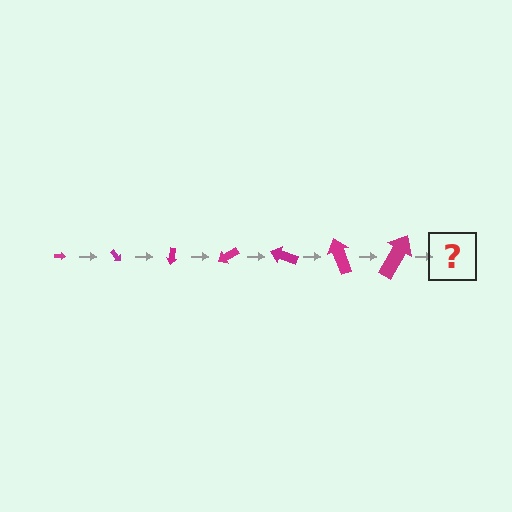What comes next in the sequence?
The next element should be an arrow, larger than the previous one and rotated 350 degrees from the start.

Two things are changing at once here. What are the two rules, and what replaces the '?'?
The two rules are that the arrow grows larger each step and it rotates 50 degrees each step. The '?' should be an arrow, larger than the previous one and rotated 350 degrees from the start.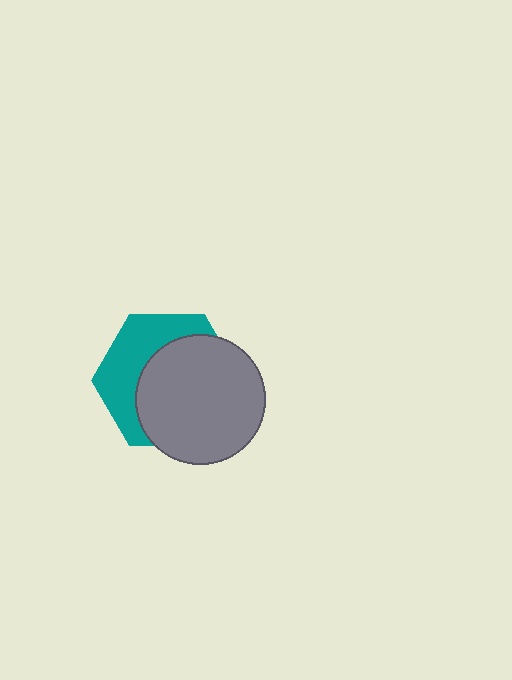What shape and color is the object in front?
The object in front is a gray circle.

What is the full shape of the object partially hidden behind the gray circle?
The partially hidden object is a teal hexagon.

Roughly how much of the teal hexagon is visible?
A small part of it is visible (roughly 40%).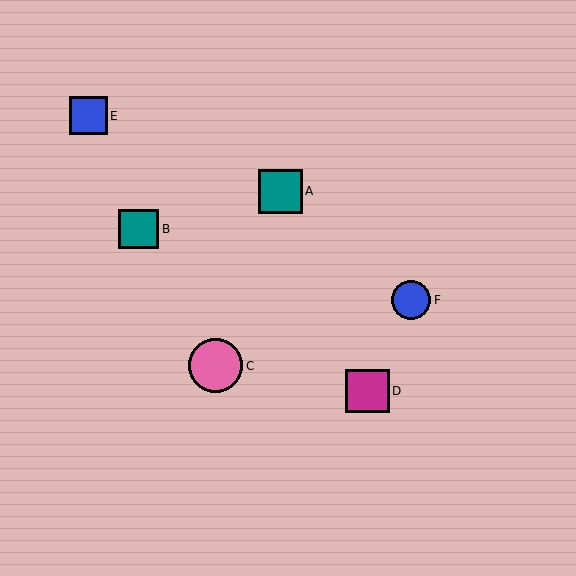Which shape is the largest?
The pink circle (labeled C) is the largest.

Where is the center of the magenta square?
The center of the magenta square is at (367, 391).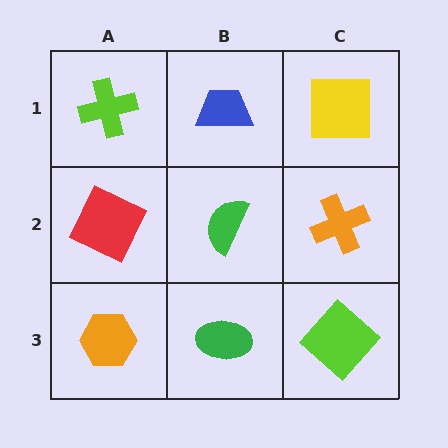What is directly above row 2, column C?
A yellow square.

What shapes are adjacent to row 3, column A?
A red square (row 2, column A), a green ellipse (row 3, column B).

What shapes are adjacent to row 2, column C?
A yellow square (row 1, column C), a lime diamond (row 3, column C), a green semicircle (row 2, column B).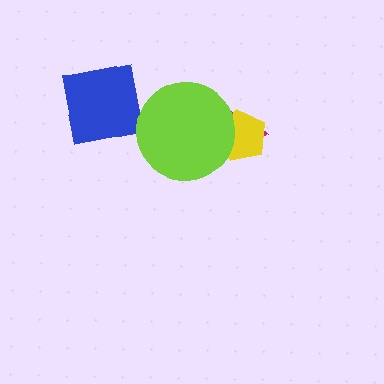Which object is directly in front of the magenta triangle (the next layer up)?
The yellow pentagon is directly in front of the magenta triangle.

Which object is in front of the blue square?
The lime circle is in front of the blue square.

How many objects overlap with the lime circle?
3 objects overlap with the lime circle.